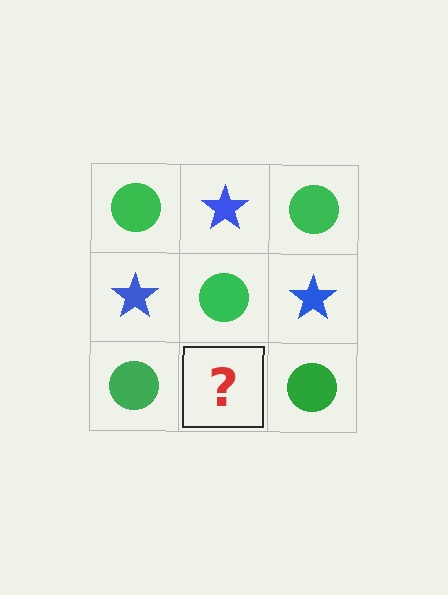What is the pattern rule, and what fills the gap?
The rule is that it alternates green circle and blue star in a checkerboard pattern. The gap should be filled with a blue star.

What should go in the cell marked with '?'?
The missing cell should contain a blue star.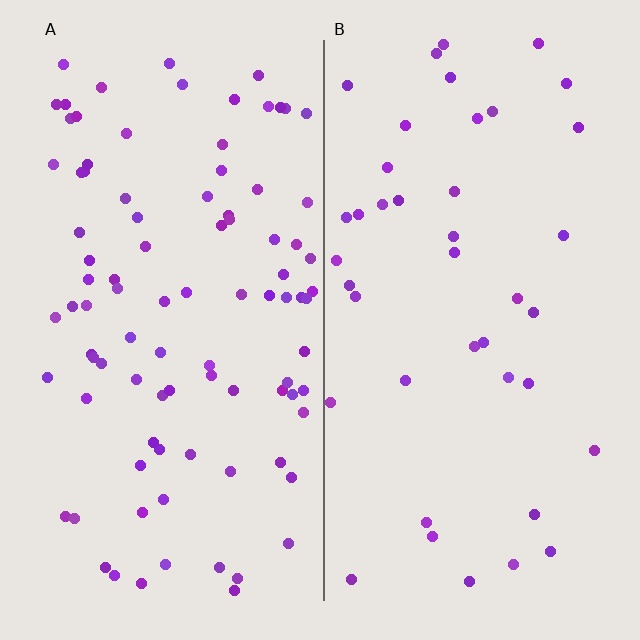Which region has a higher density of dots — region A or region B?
A (the left).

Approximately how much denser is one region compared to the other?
Approximately 2.3× — region A over region B.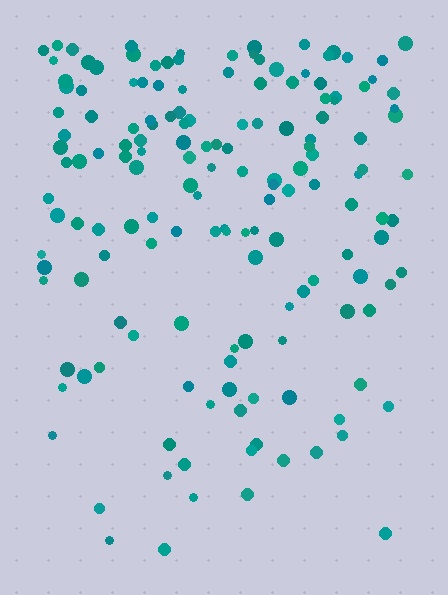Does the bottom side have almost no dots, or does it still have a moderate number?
Still a moderate number, just noticeably fewer than the top.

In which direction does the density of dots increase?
From bottom to top, with the top side densest.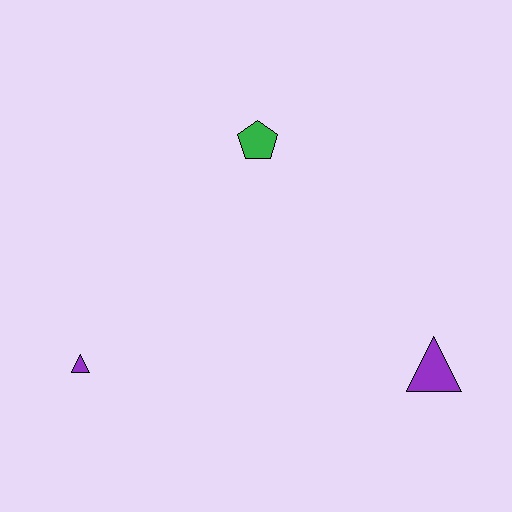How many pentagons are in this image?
There is 1 pentagon.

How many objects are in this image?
There are 3 objects.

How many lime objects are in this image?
There are no lime objects.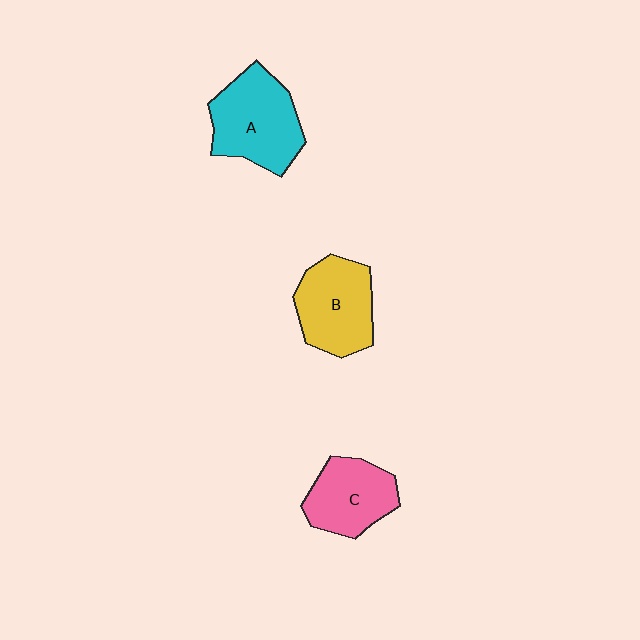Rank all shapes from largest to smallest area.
From largest to smallest: A (cyan), B (yellow), C (pink).